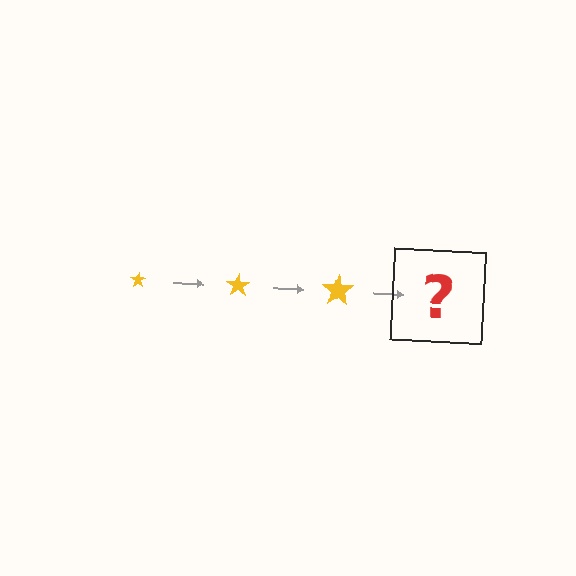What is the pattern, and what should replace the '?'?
The pattern is that the star gets progressively larger each step. The '?' should be a yellow star, larger than the previous one.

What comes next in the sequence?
The next element should be a yellow star, larger than the previous one.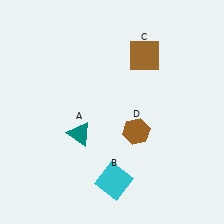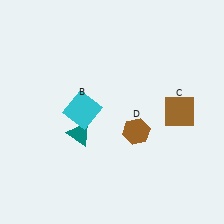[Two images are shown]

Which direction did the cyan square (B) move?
The cyan square (B) moved up.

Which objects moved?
The objects that moved are: the cyan square (B), the brown square (C).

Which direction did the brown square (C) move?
The brown square (C) moved down.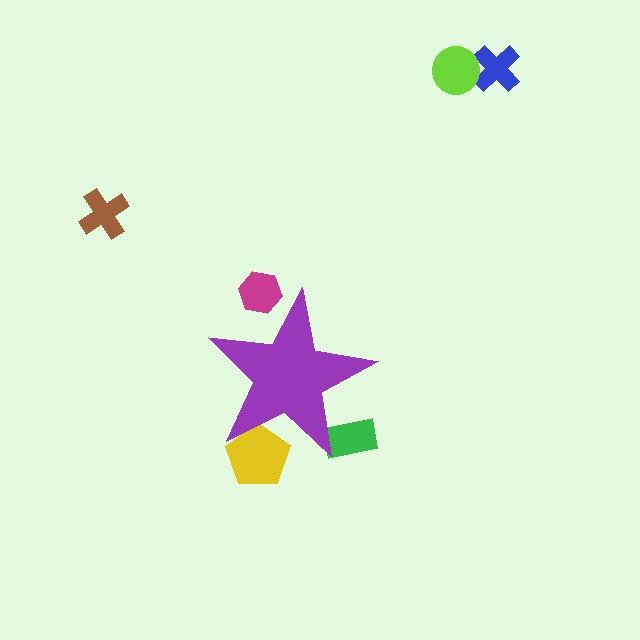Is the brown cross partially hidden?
No, the brown cross is fully visible.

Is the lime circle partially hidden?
No, the lime circle is fully visible.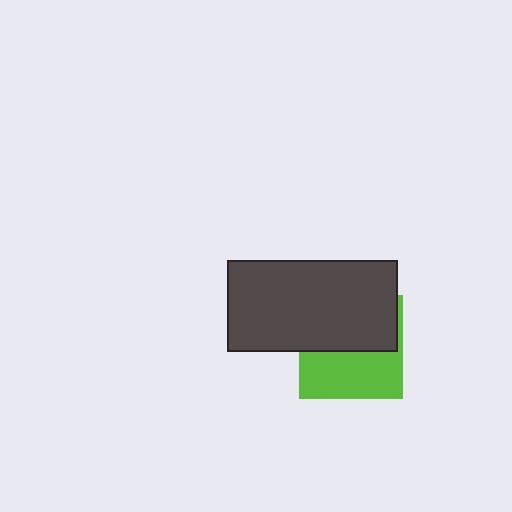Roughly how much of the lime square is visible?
About half of it is visible (roughly 49%).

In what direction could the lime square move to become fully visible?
The lime square could move down. That would shift it out from behind the dark gray rectangle entirely.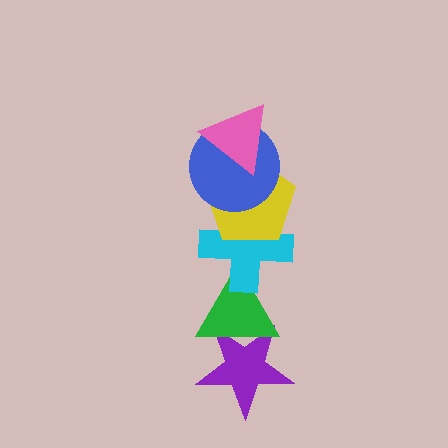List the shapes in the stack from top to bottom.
From top to bottom: the pink triangle, the blue circle, the yellow pentagon, the cyan cross, the green triangle, the purple star.